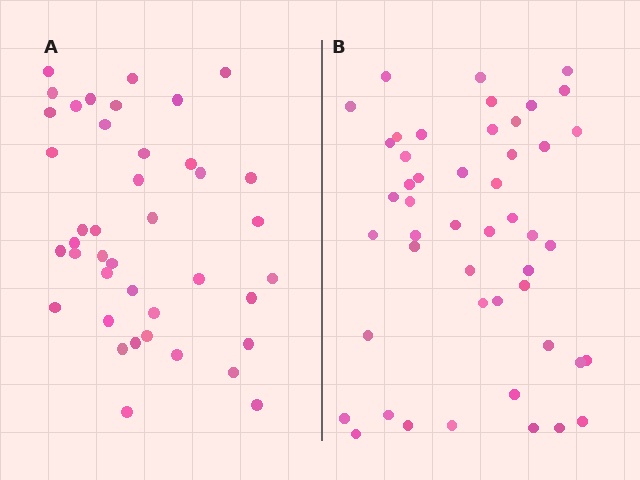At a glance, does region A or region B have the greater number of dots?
Region B (the right region) has more dots.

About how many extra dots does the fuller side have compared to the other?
Region B has roughly 8 or so more dots than region A.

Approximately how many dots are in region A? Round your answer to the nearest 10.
About 40 dots. (The exact count is 41, which rounds to 40.)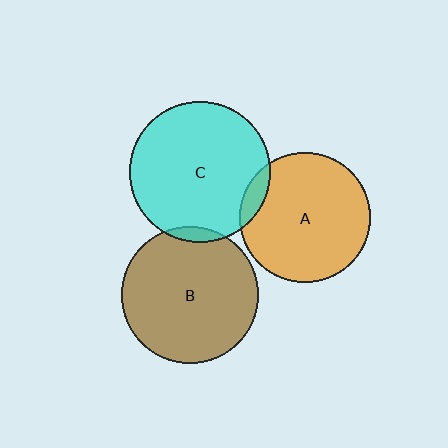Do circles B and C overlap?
Yes.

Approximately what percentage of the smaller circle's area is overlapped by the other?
Approximately 5%.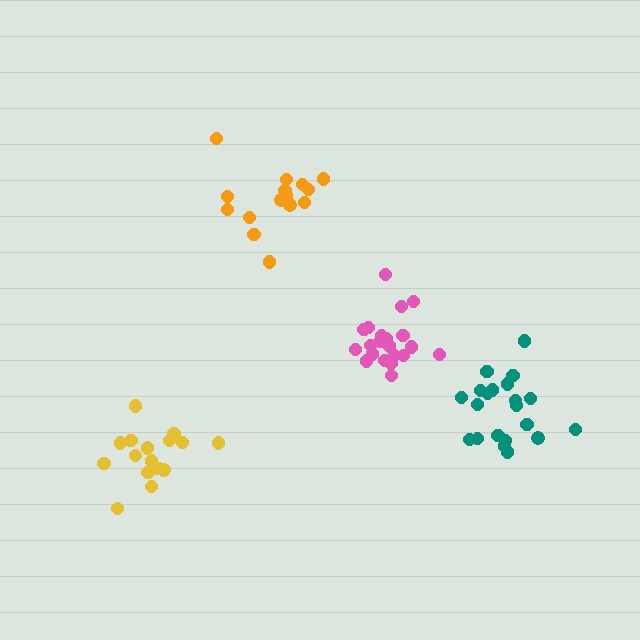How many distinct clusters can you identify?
There are 4 distinct clusters.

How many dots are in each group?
Group 1: 21 dots, Group 2: 21 dots, Group 3: 16 dots, Group 4: 17 dots (75 total).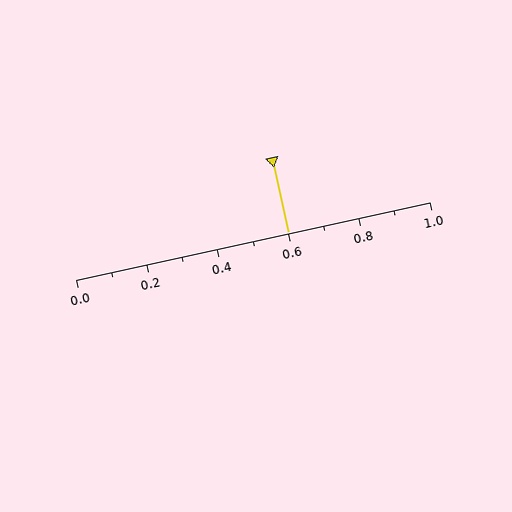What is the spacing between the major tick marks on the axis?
The major ticks are spaced 0.2 apart.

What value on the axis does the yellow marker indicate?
The marker indicates approximately 0.6.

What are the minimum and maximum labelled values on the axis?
The axis runs from 0.0 to 1.0.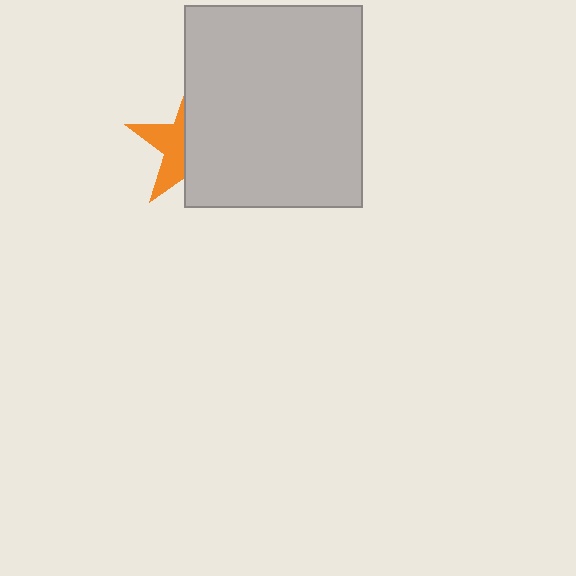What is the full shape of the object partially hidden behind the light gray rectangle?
The partially hidden object is an orange star.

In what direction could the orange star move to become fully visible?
The orange star could move left. That would shift it out from behind the light gray rectangle entirely.